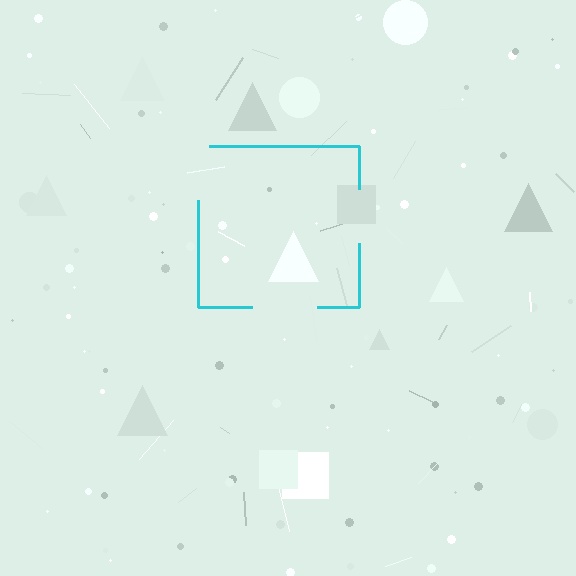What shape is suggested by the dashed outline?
The dashed outline suggests a square.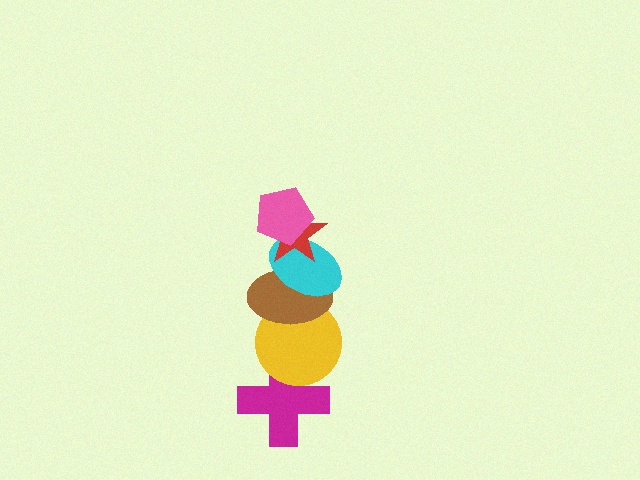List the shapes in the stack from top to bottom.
From top to bottom: the pink pentagon, the red star, the cyan ellipse, the brown ellipse, the yellow circle, the magenta cross.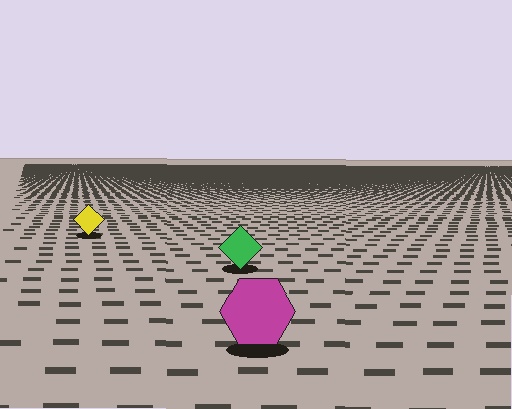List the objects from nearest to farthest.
From nearest to farthest: the magenta hexagon, the green diamond, the yellow diamond.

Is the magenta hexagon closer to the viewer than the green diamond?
Yes. The magenta hexagon is closer — you can tell from the texture gradient: the ground texture is coarser near it.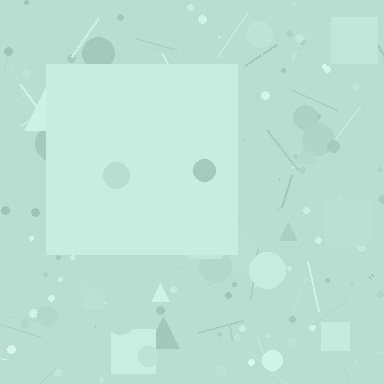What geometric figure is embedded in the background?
A square is embedded in the background.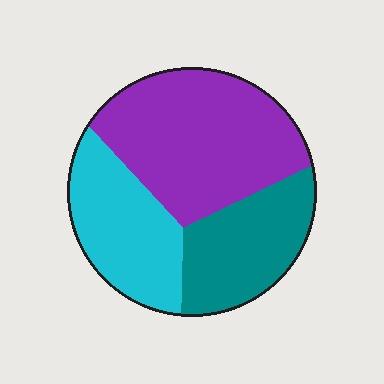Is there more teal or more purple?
Purple.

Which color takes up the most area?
Purple, at roughly 45%.